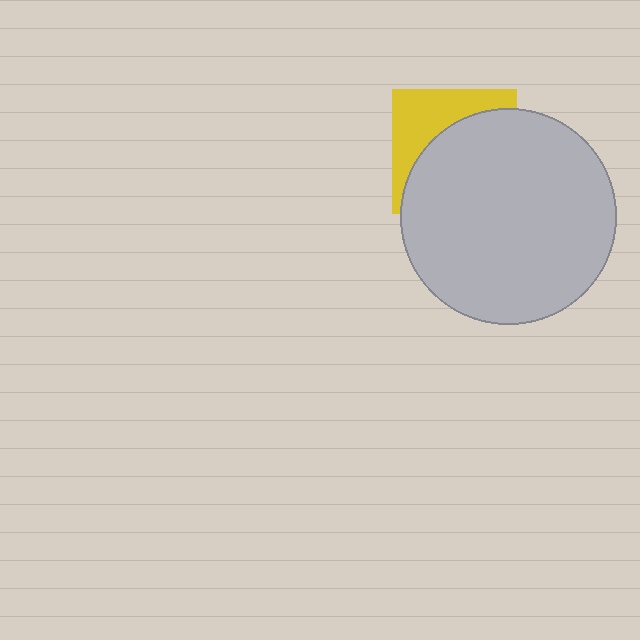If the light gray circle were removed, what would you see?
You would see the complete yellow square.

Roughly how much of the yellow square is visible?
A small part of it is visible (roughly 37%).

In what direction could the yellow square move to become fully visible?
The yellow square could move toward the upper-left. That would shift it out from behind the light gray circle entirely.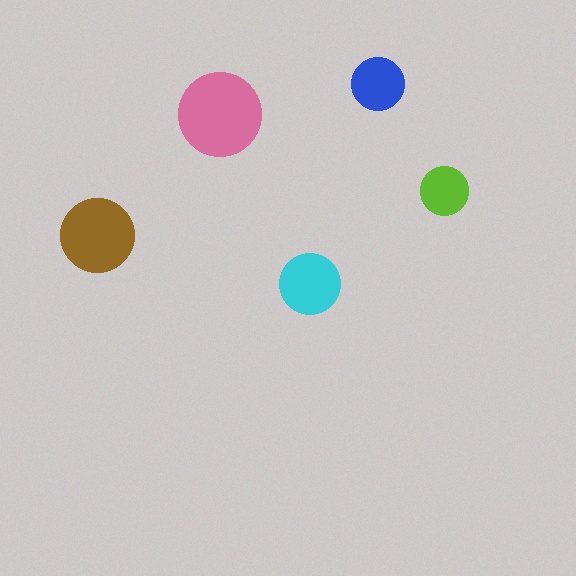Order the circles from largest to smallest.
the pink one, the brown one, the cyan one, the blue one, the lime one.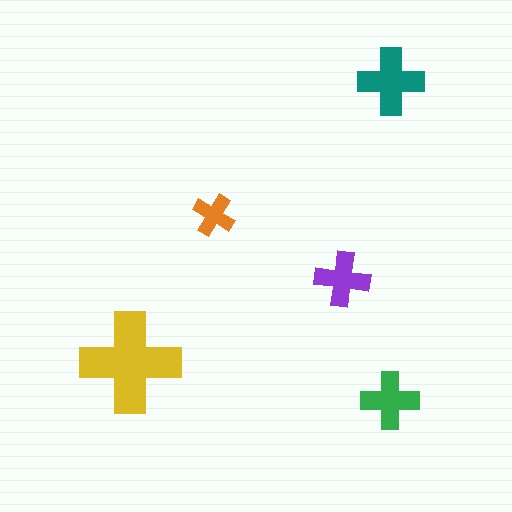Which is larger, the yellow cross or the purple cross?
The yellow one.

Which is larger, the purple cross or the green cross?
The green one.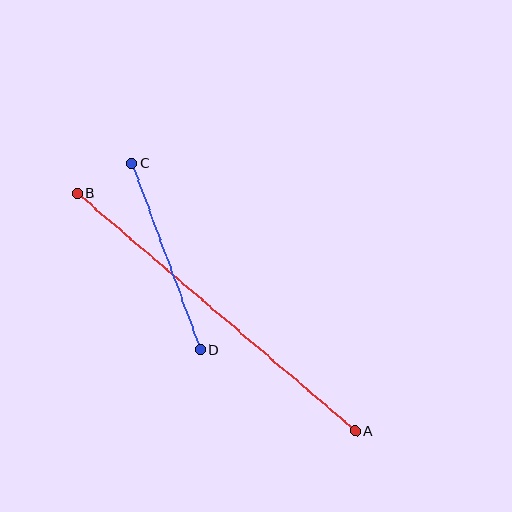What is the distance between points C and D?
The distance is approximately 199 pixels.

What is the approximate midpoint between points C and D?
The midpoint is at approximately (166, 256) pixels.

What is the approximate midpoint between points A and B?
The midpoint is at approximately (217, 312) pixels.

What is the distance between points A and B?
The distance is approximately 366 pixels.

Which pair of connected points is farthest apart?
Points A and B are farthest apart.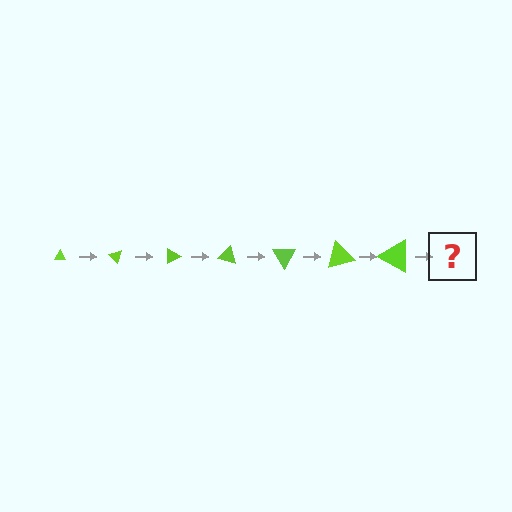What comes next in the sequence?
The next element should be a triangle, larger than the previous one and rotated 315 degrees from the start.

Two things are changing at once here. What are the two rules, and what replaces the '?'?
The two rules are that the triangle grows larger each step and it rotates 45 degrees each step. The '?' should be a triangle, larger than the previous one and rotated 315 degrees from the start.